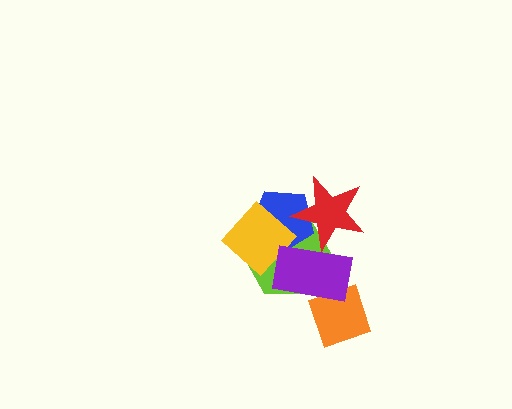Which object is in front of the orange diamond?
The purple rectangle is in front of the orange diamond.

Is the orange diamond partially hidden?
Yes, it is partially covered by another shape.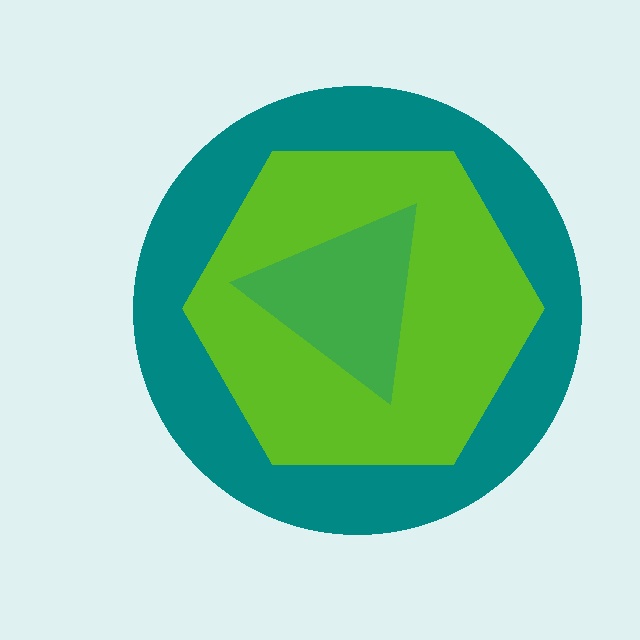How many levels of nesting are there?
3.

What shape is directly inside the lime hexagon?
The green triangle.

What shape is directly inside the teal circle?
The lime hexagon.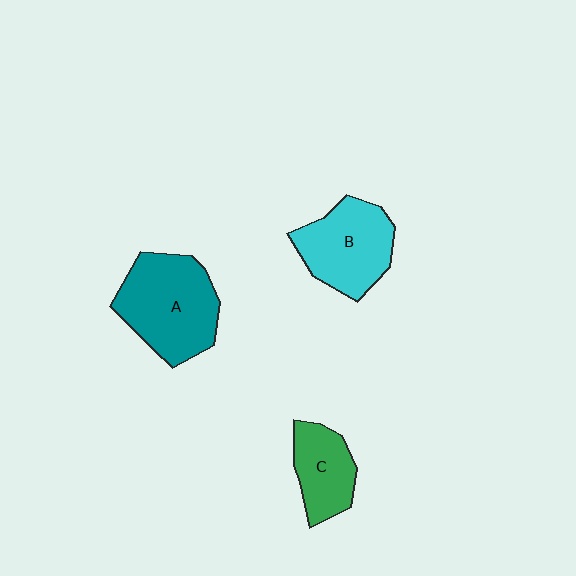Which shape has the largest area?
Shape A (teal).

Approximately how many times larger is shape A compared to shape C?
Approximately 1.8 times.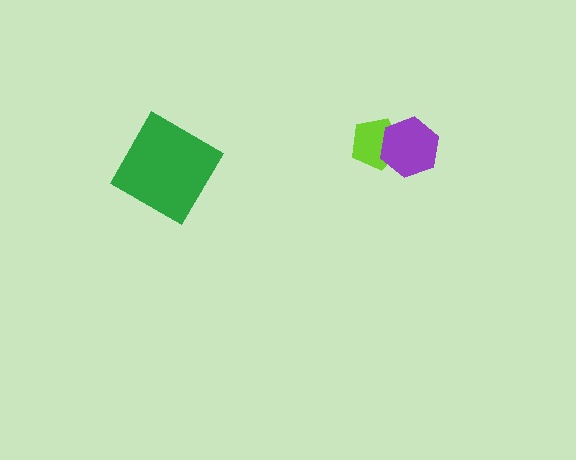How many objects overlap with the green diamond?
0 objects overlap with the green diamond.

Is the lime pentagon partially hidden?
Yes, it is partially covered by another shape.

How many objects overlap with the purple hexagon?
1 object overlaps with the purple hexagon.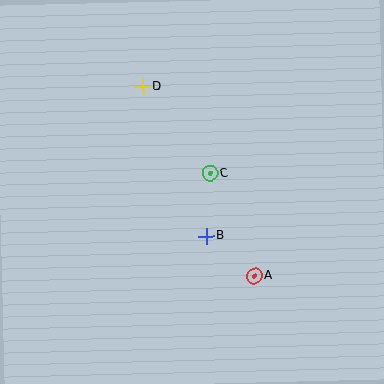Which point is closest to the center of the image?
Point C at (210, 173) is closest to the center.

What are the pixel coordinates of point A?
Point A is at (254, 276).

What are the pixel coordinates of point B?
Point B is at (206, 236).